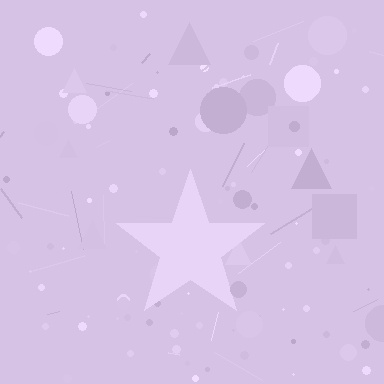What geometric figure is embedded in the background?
A star is embedded in the background.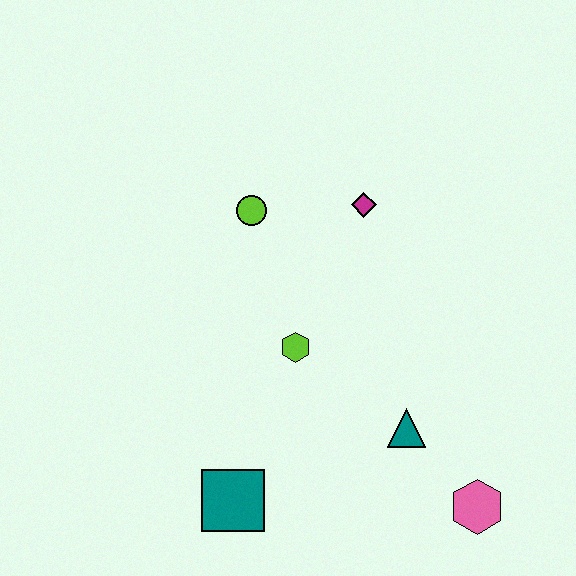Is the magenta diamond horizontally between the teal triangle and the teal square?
Yes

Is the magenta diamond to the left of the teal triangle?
Yes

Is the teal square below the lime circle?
Yes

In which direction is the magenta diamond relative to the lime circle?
The magenta diamond is to the right of the lime circle.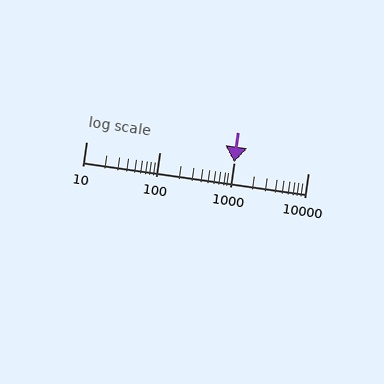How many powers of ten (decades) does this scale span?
The scale spans 3 decades, from 10 to 10000.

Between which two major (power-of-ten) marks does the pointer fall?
The pointer is between 1000 and 10000.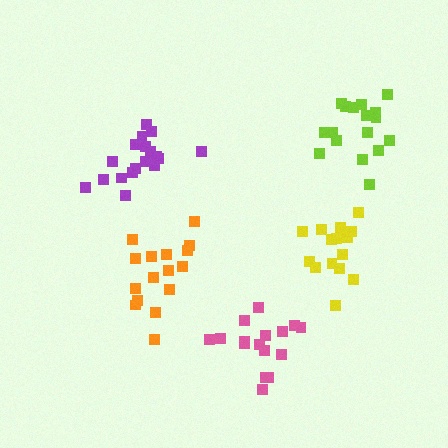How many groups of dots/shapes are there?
There are 5 groups.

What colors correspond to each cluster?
The clusters are colored: orange, lime, purple, yellow, pink.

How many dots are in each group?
Group 1: 16 dots, Group 2: 17 dots, Group 3: 18 dots, Group 4: 15 dots, Group 5: 16 dots (82 total).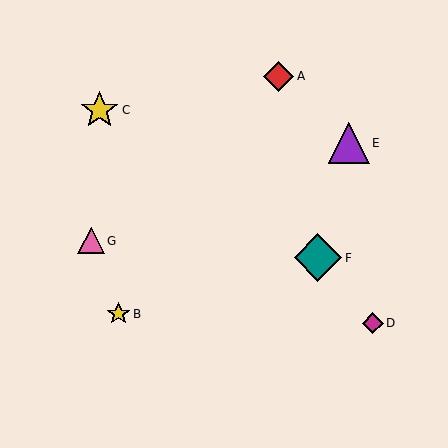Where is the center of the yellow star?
The center of the yellow star is at (100, 110).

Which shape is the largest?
The teal diamond (labeled F) is the largest.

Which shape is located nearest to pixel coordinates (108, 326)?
The yellow star (labeled B) at (119, 314) is nearest to that location.